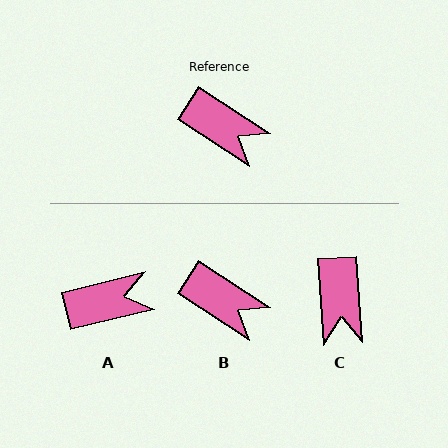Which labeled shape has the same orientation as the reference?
B.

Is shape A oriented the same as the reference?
No, it is off by about 47 degrees.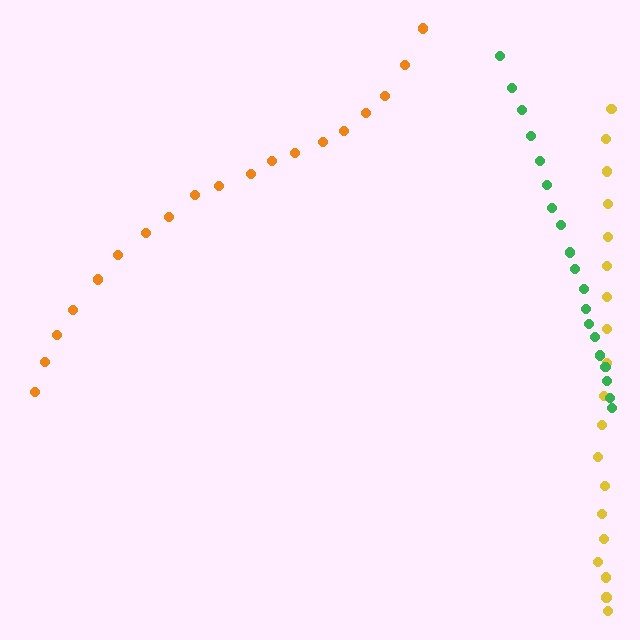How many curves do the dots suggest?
There are 3 distinct paths.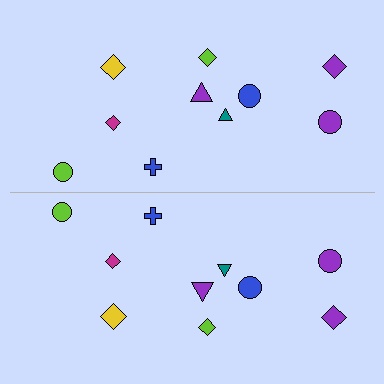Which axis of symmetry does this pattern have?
The pattern has a horizontal axis of symmetry running through the center of the image.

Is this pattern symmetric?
Yes, this pattern has bilateral (reflection) symmetry.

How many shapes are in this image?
There are 20 shapes in this image.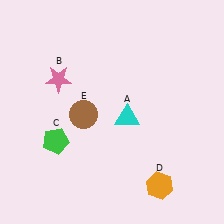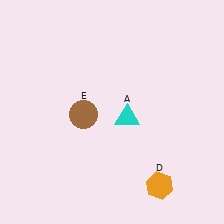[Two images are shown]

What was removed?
The pink star (B), the green pentagon (C) were removed in Image 2.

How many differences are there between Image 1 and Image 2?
There are 2 differences between the two images.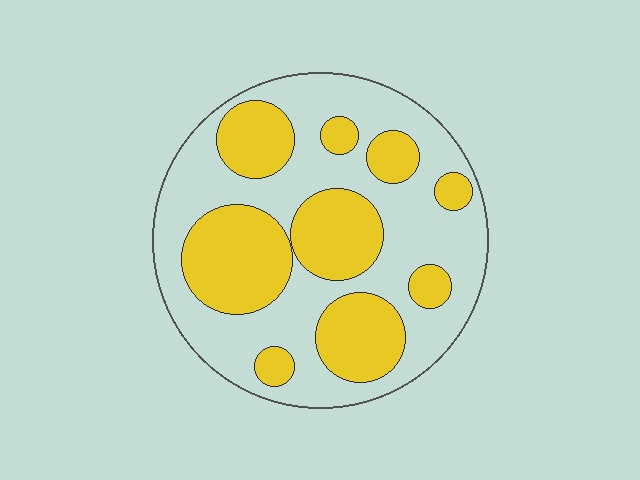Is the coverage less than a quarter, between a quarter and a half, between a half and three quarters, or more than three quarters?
Between a quarter and a half.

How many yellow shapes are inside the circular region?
9.